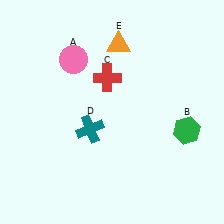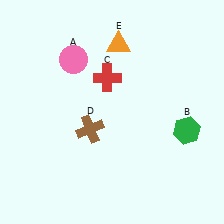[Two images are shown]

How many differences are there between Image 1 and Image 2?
There is 1 difference between the two images.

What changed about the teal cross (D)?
In Image 1, D is teal. In Image 2, it changed to brown.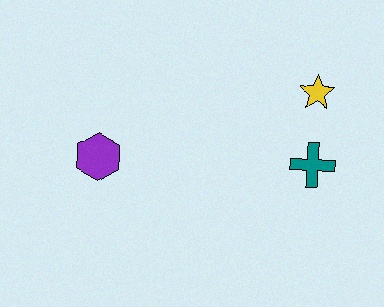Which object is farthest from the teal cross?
The purple hexagon is farthest from the teal cross.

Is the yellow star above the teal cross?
Yes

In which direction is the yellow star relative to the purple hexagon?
The yellow star is to the right of the purple hexagon.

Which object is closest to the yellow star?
The teal cross is closest to the yellow star.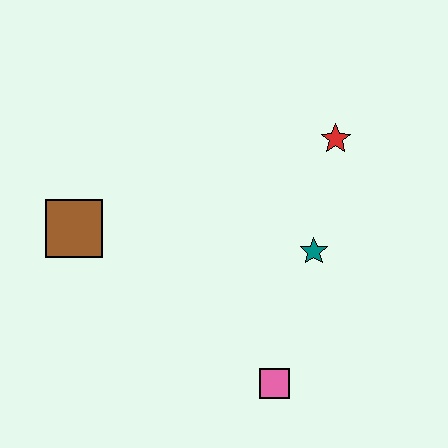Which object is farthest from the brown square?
The red star is farthest from the brown square.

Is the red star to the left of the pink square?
No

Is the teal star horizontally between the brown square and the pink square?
No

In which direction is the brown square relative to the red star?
The brown square is to the left of the red star.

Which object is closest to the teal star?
The red star is closest to the teal star.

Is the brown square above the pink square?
Yes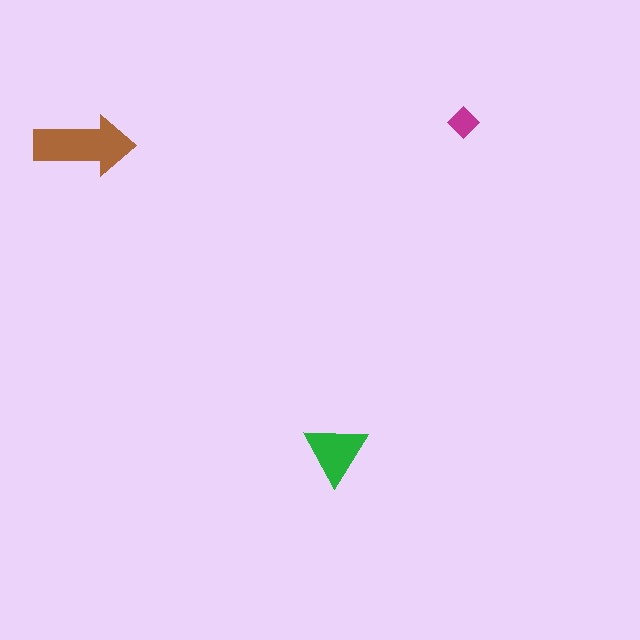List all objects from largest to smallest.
The brown arrow, the green triangle, the magenta diamond.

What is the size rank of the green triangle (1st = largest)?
2nd.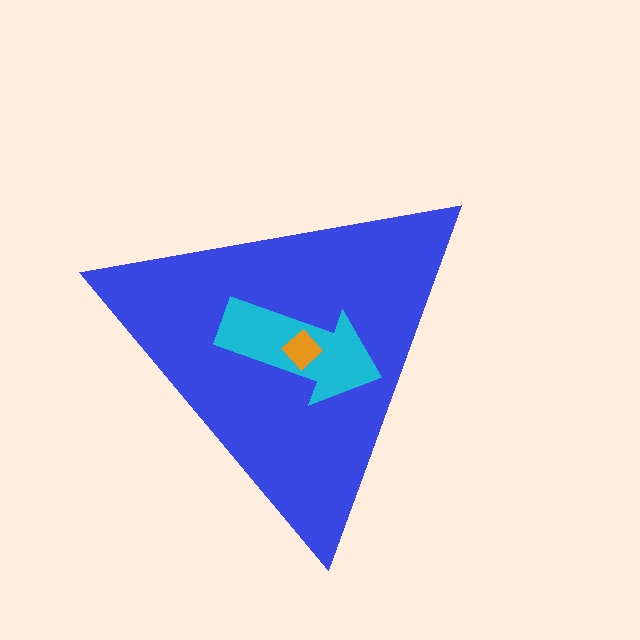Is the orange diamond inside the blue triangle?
Yes.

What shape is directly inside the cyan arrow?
The orange diamond.